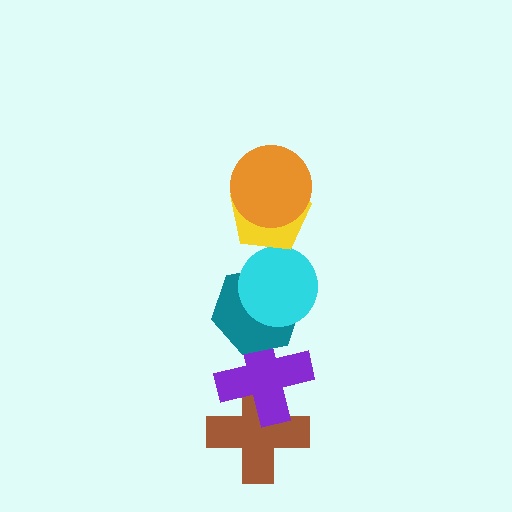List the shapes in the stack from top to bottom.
From top to bottom: the orange circle, the yellow pentagon, the cyan circle, the teal hexagon, the purple cross, the brown cross.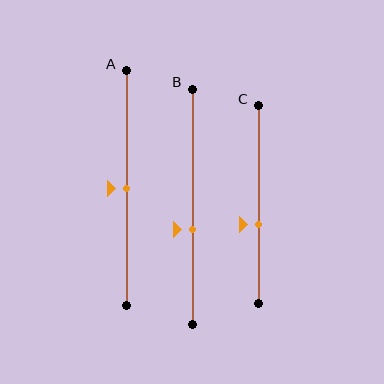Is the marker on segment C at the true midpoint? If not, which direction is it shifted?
No, the marker on segment C is shifted downward by about 10% of the segment length.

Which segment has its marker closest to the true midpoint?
Segment A has its marker closest to the true midpoint.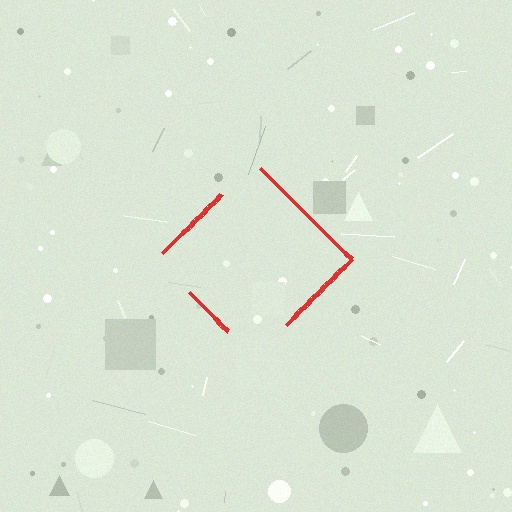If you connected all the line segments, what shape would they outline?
They would outline a diamond.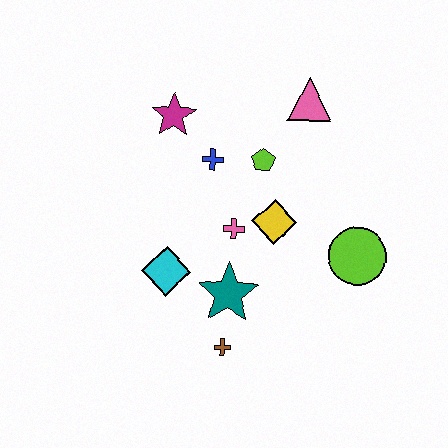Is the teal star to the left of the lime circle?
Yes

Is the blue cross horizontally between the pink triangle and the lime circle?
No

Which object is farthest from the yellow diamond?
The magenta star is farthest from the yellow diamond.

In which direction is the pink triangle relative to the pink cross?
The pink triangle is above the pink cross.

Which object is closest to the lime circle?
The yellow diamond is closest to the lime circle.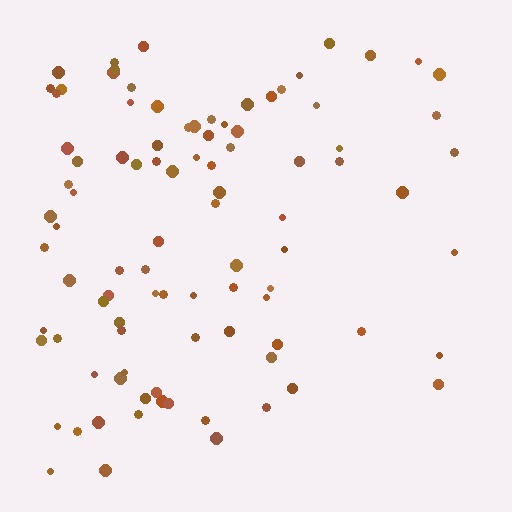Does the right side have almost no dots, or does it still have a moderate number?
Still a moderate number, just noticeably fewer than the left.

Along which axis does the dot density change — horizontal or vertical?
Horizontal.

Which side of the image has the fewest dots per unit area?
The right.